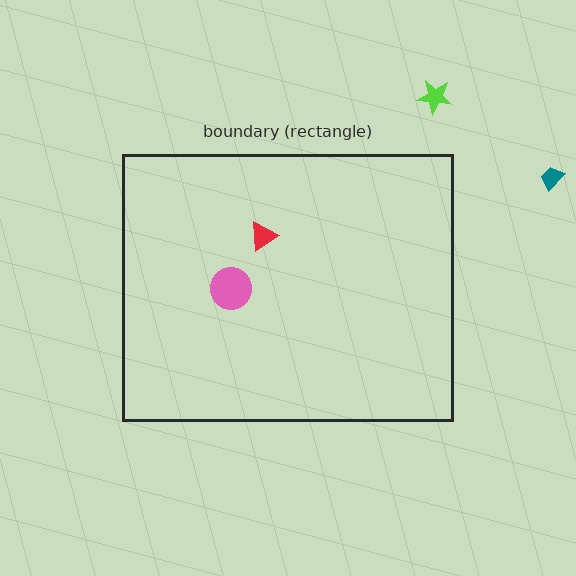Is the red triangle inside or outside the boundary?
Inside.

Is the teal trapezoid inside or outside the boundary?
Outside.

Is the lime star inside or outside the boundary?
Outside.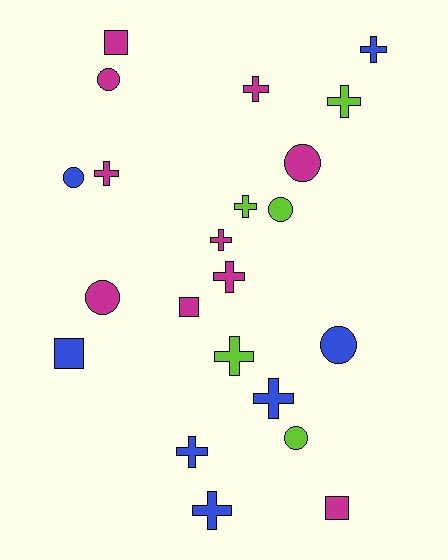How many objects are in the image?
There are 22 objects.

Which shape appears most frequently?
Cross, with 11 objects.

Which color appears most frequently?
Magenta, with 10 objects.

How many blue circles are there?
There are 2 blue circles.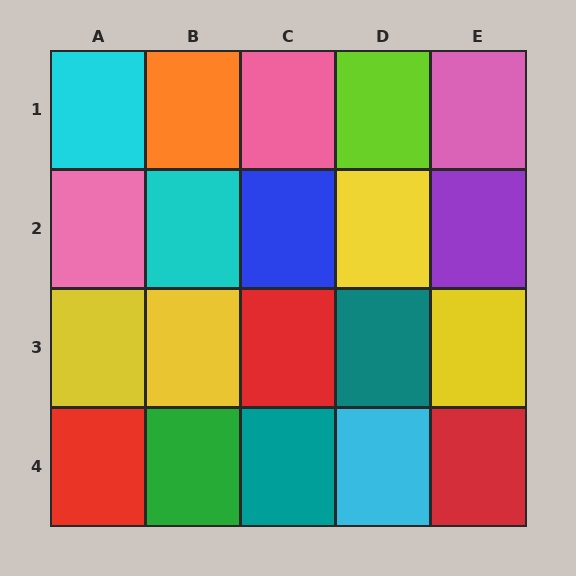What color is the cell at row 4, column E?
Red.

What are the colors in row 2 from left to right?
Pink, cyan, blue, yellow, purple.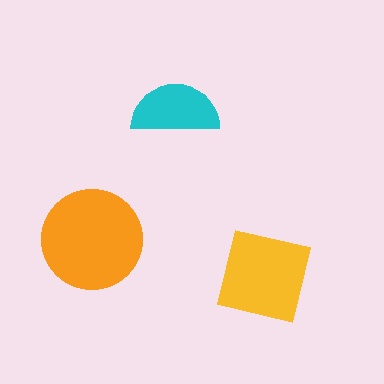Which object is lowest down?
The yellow square is bottommost.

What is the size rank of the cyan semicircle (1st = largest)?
3rd.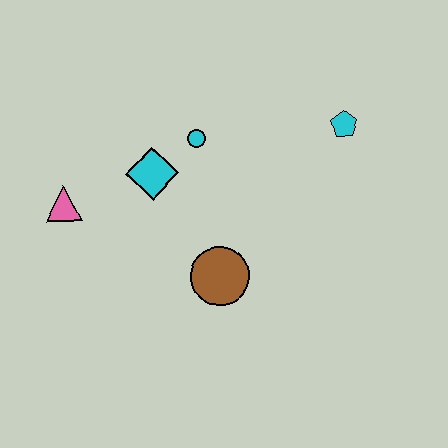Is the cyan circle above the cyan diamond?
Yes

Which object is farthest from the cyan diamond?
The cyan pentagon is farthest from the cyan diamond.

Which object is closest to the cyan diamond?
The cyan circle is closest to the cyan diamond.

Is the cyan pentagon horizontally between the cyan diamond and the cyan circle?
No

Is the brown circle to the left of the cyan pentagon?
Yes